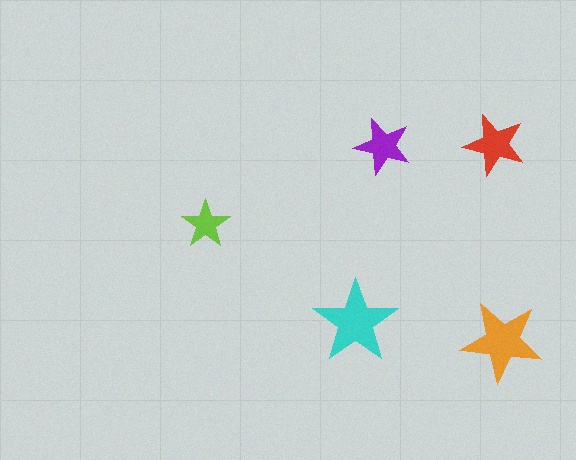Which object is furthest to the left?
The lime star is leftmost.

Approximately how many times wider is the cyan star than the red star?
About 1.5 times wider.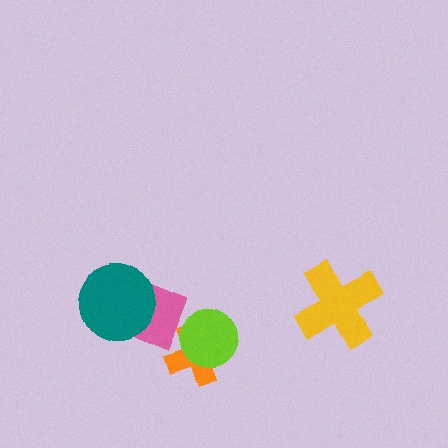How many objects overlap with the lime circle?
1 object overlaps with the lime circle.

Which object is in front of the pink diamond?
The teal circle is in front of the pink diamond.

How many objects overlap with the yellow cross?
0 objects overlap with the yellow cross.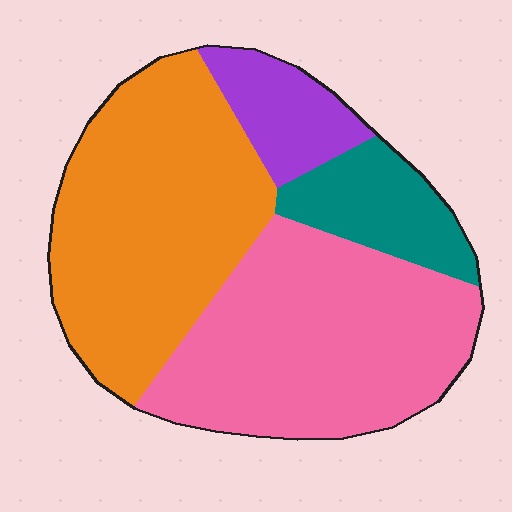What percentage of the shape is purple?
Purple takes up less than a quarter of the shape.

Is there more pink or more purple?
Pink.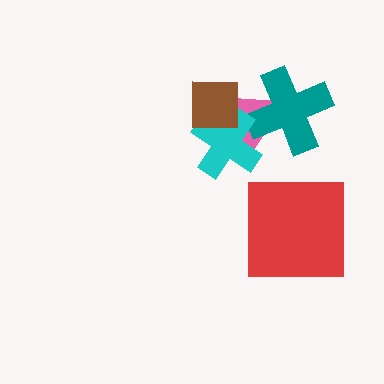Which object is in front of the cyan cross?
The brown square is in front of the cyan cross.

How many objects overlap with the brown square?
2 objects overlap with the brown square.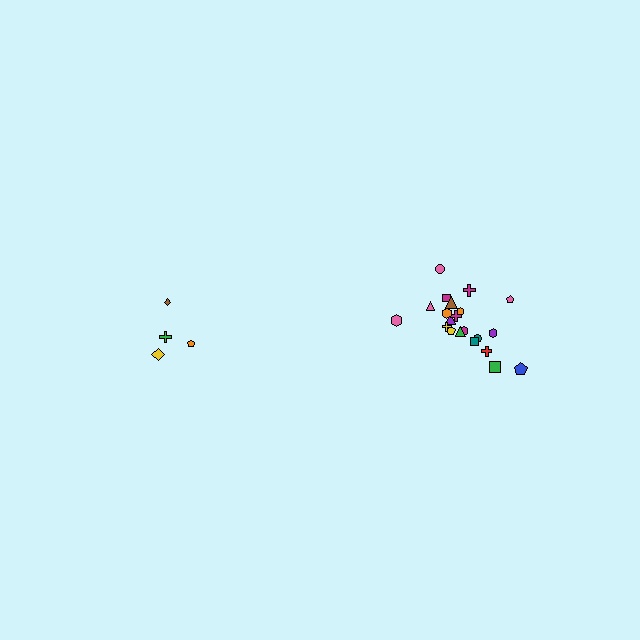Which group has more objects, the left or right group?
The right group.